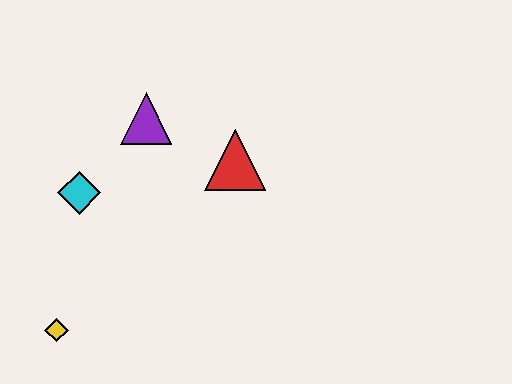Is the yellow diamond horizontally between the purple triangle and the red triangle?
No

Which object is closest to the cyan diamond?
The purple triangle is closest to the cyan diamond.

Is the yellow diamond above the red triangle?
No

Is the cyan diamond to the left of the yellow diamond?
No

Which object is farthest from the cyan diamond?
The red triangle is farthest from the cyan diamond.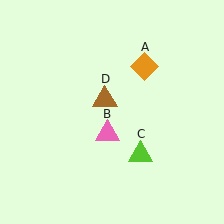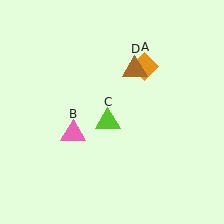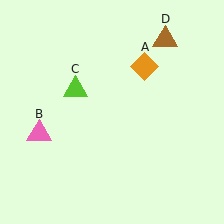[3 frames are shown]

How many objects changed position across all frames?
3 objects changed position: pink triangle (object B), lime triangle (object C), brown triangle (object D).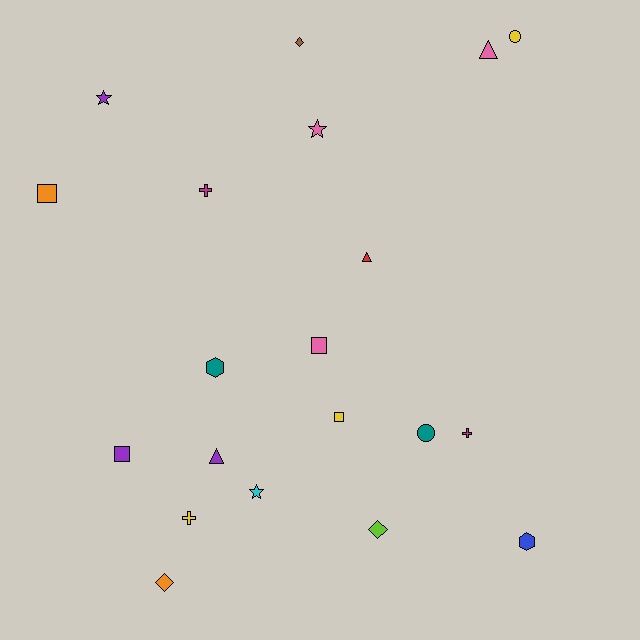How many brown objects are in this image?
There is 1 brown object.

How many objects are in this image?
There are 20 objects.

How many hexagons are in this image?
There are 2 hexagons.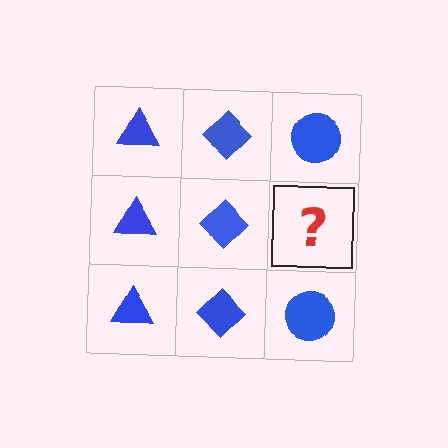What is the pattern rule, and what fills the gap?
The rule is that each column has a consistent shape. The gap should be filled with a blue circle.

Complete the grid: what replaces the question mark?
The question mark should be replaced with a blue circle.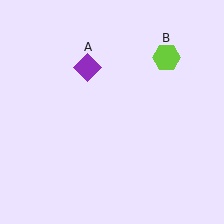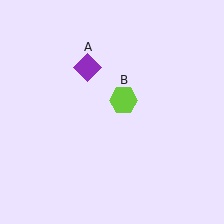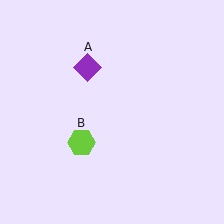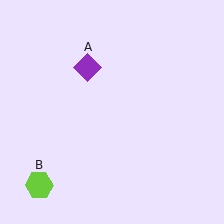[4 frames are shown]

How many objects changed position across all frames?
1 object changed position: lime hexagon (object B).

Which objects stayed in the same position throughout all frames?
Purple diamond (object A) remained stationary.